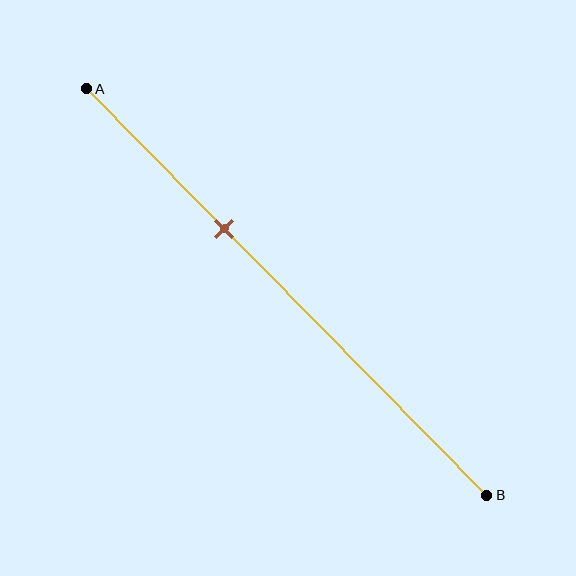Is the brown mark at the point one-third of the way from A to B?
Yes, the mark is approximately at the one-third point.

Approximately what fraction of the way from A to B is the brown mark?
The brown mark is approximately 35% of the way from A to B.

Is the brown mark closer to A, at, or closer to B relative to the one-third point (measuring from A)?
The brown mark is approximately at the one-third point of segment AB.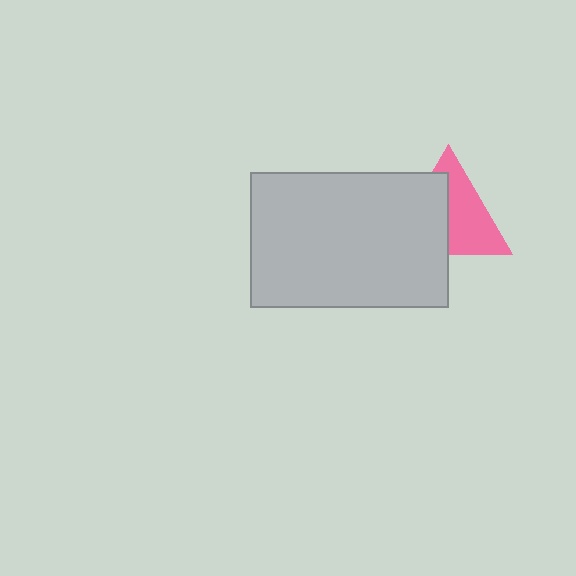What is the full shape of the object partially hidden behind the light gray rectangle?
The partially hidden object is a pink triangle.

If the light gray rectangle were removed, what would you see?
You would see the complete pink triangle.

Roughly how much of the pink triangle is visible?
About half of it is visible (roughly 52%).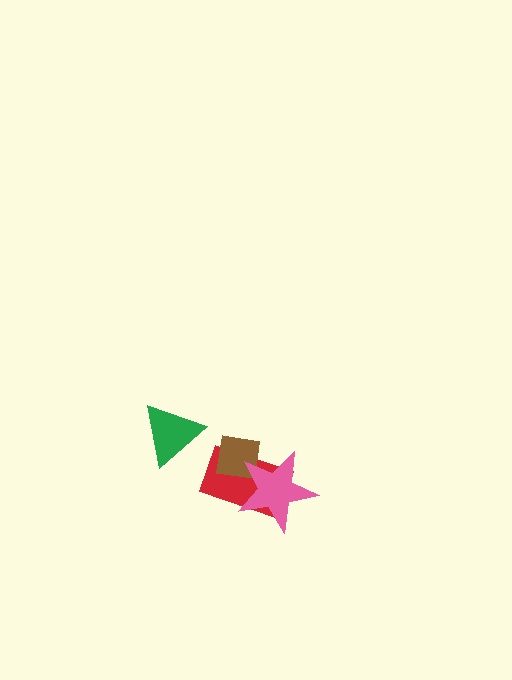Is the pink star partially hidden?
No, no other shape covers it.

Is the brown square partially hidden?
Yes, it is partially covered by another shape.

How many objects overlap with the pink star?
2 objects overlap with the pink star.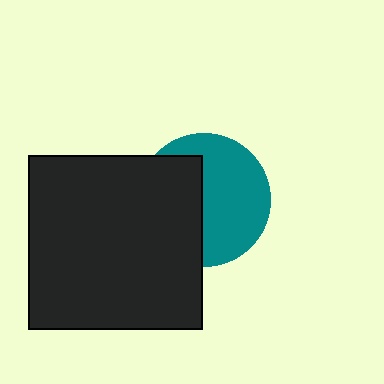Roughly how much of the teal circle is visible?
About half of it is visible (roughly 56%).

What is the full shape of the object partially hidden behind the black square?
The partially hidden object is a teal circle.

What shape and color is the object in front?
The object in front is a black square.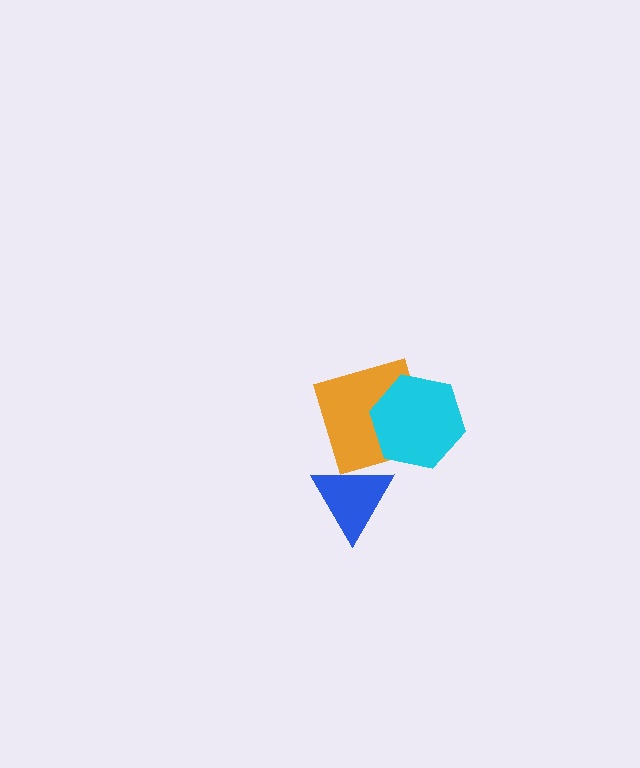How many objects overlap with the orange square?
2 objects overlap with the orange square.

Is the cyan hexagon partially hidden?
No, no other shape covers it.